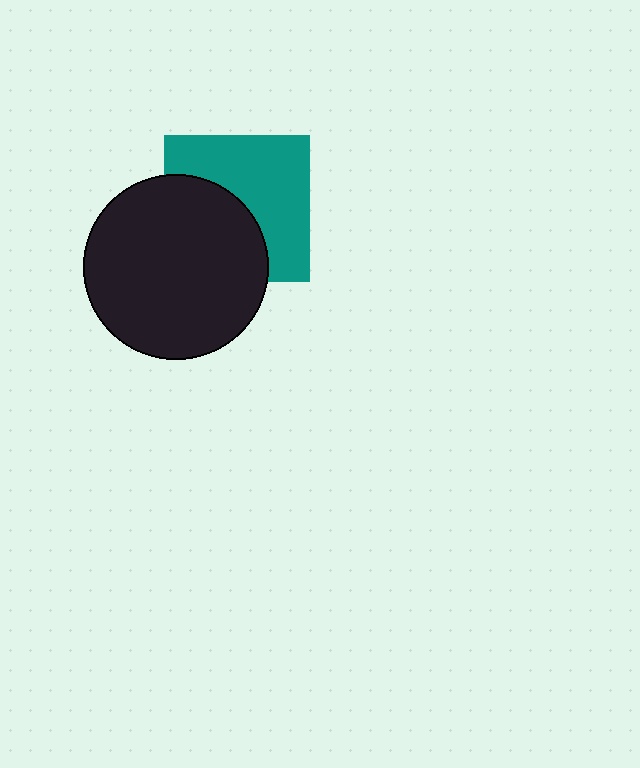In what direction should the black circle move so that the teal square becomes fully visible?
The black circle should move toward the lower-left. That is the shortest direction to clear the overlap and leave the teal square fully visible.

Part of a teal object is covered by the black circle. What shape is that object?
It is a square.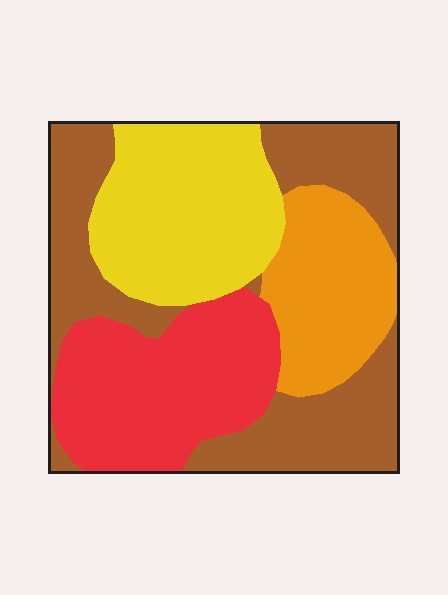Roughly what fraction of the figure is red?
Red covers roughly 25% of the figure.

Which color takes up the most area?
Brown, at roughly 35%.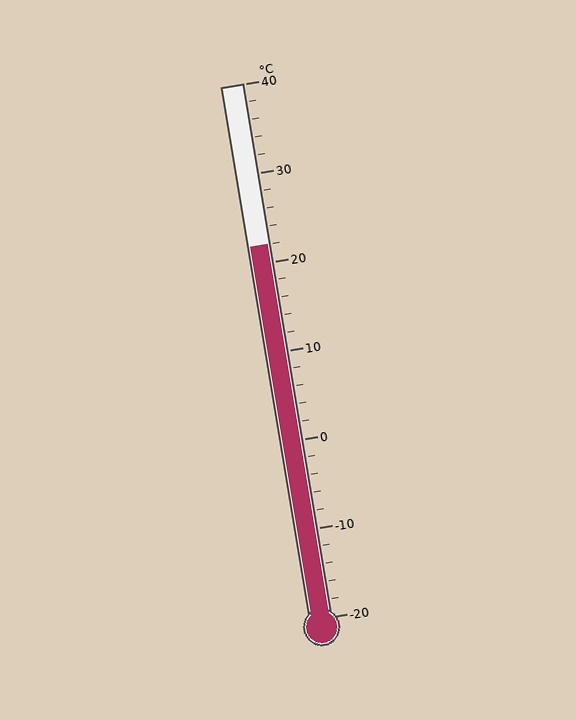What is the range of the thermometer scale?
The thermometer scale ranges from -20°C to 40°C.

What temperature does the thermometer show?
The thermometer shows approximately 22°C.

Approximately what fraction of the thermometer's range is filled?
The thermometer is filled to approximately 70% of its range.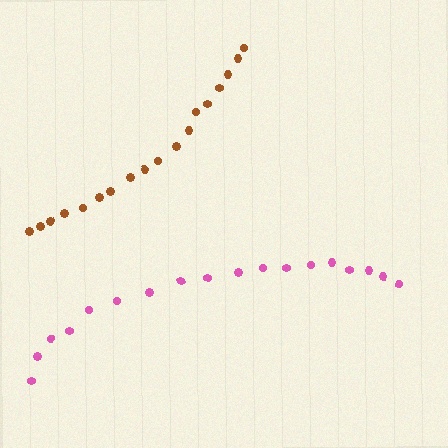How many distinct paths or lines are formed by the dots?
There are 2 distinct paths.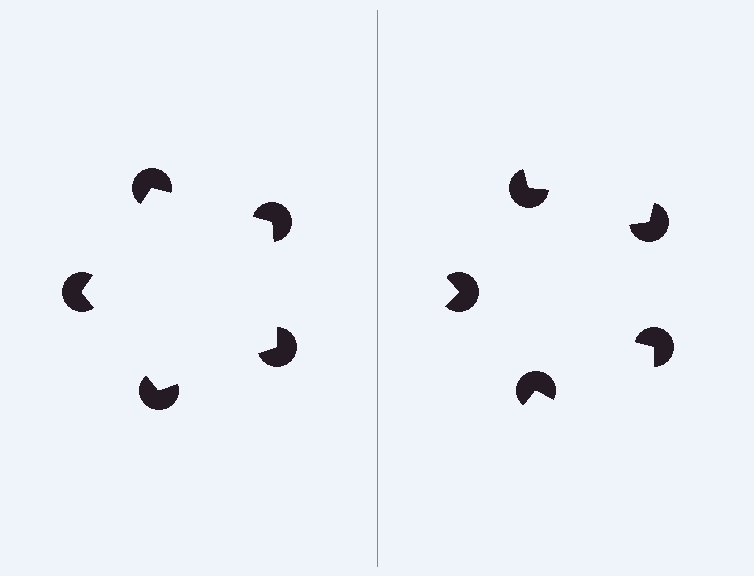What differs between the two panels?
The pac-man discs are positioned identically on both sides; only the wedge orientations differ. On the left they align to a pentagon; on the right they are misaligned.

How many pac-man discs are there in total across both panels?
10 — 5 on each side.